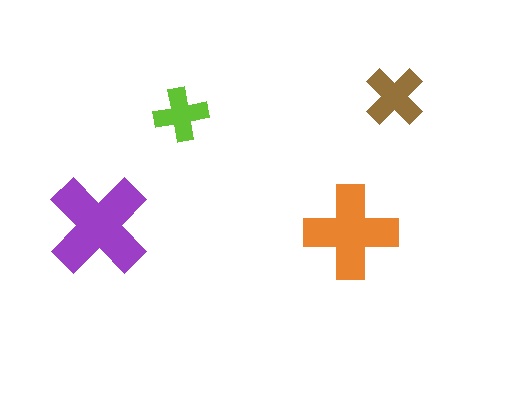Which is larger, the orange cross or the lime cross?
The orange one.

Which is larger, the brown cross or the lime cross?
The brown one.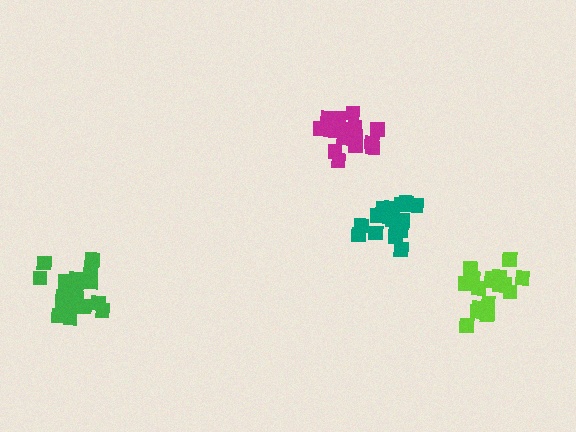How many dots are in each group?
Group 1: 15 dots, Group 2: 19 dots, Group 3: 19 dots, Group 4: 20 dots (73 total).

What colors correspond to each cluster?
The clusters are colored: magenta, green, teal, lime.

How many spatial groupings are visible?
There are 4 spatial groupings.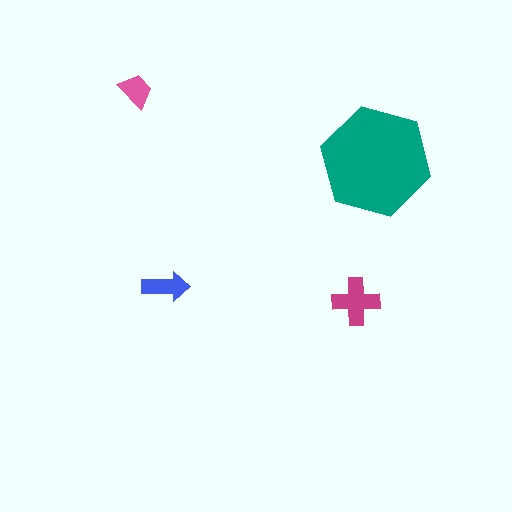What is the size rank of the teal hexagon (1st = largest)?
1st.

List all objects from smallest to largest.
The pink trapezoid, the blue arrow, the magenta cross, the teal hexagon.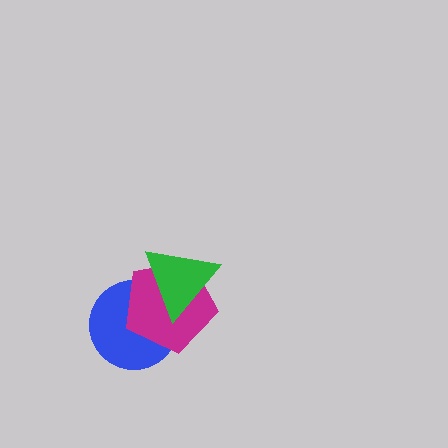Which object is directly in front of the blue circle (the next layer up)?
The magenta pentagon is directly in front of the blue circle.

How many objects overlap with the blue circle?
2 objects overlap with the blue circle.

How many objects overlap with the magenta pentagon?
2 objects overlap with the magenta pentagon.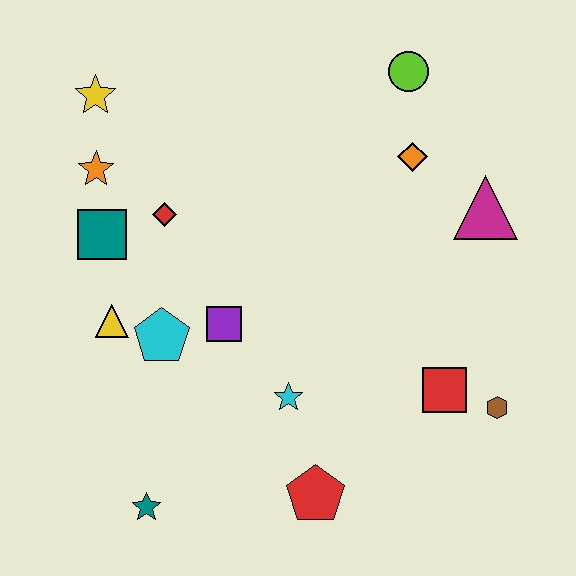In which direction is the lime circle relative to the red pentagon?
The lime circle is above the red pentagon.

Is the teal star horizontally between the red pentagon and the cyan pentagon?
No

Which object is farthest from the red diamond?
The brown hexagon is farthest from the red diamond.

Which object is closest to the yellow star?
The orange star is closest to the yellow star.